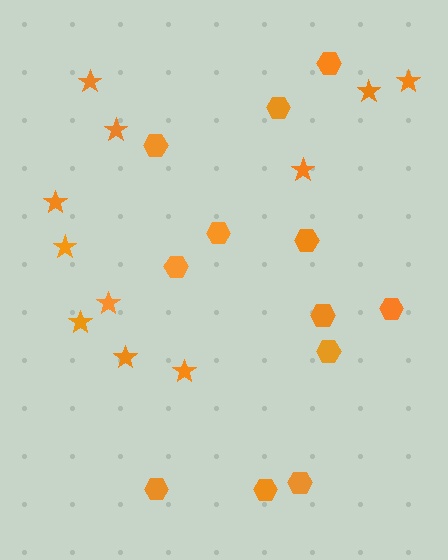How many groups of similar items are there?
There are 2 groups: one group of hexagons (12) and one group of stars (11).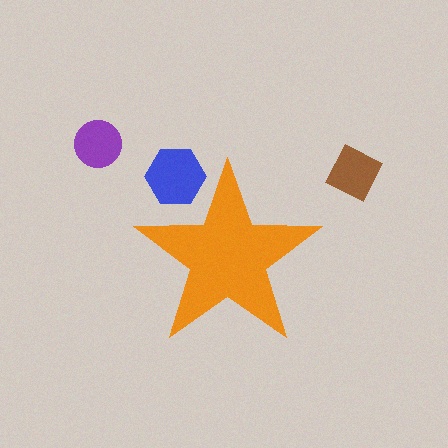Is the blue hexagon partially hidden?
Yes, the blue hexagon is partially hidden behind the orange star.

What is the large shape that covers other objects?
An orange star.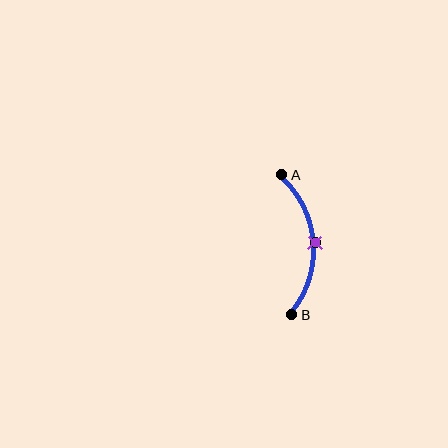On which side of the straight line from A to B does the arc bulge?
The arc bulges to the right of the straight line connecting A and B.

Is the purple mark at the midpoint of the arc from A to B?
Yes. The purple mark lies on the arc at equal arc-length from both A and B — it is the arc midpoint.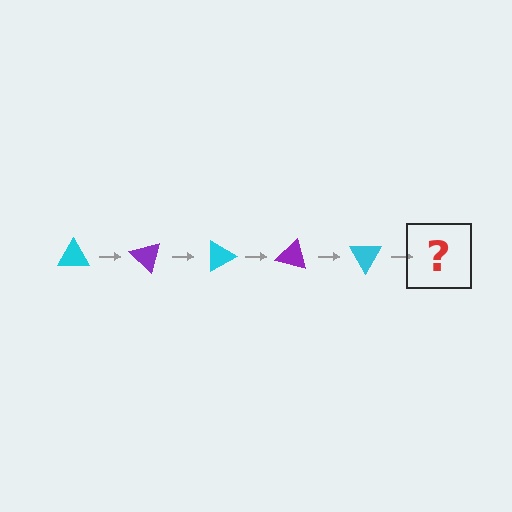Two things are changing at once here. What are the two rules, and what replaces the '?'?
The two rules are that it rotates 45 degrees each step and the color cycles through cyan and purple. The '?' should be a purple triangle, rotated 225 degrees from the start.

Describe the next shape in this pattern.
It should be a purple triangle, rotated 225 degrees from the start.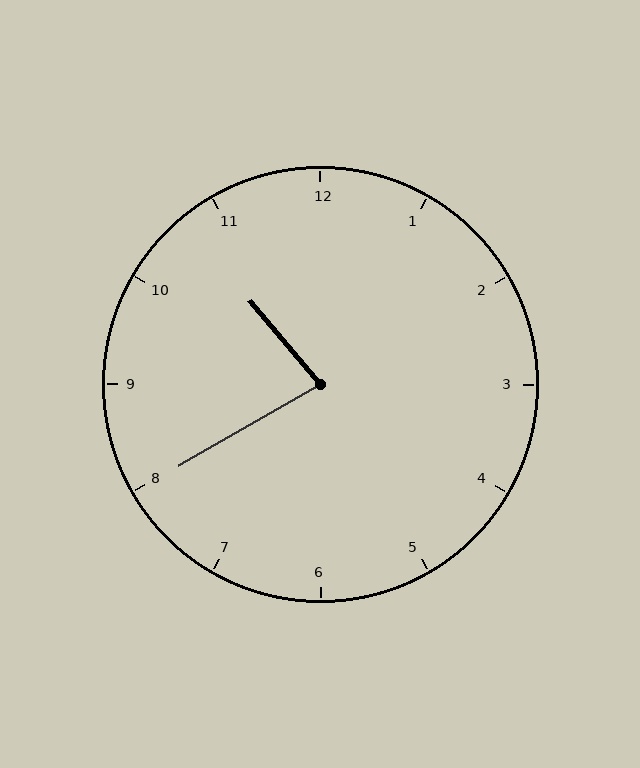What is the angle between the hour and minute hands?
Approximately 80 degrees.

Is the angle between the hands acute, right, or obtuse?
It is acute.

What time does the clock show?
10:40.